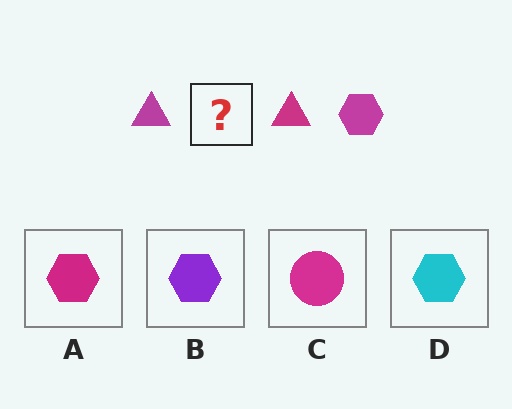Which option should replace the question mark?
Option A.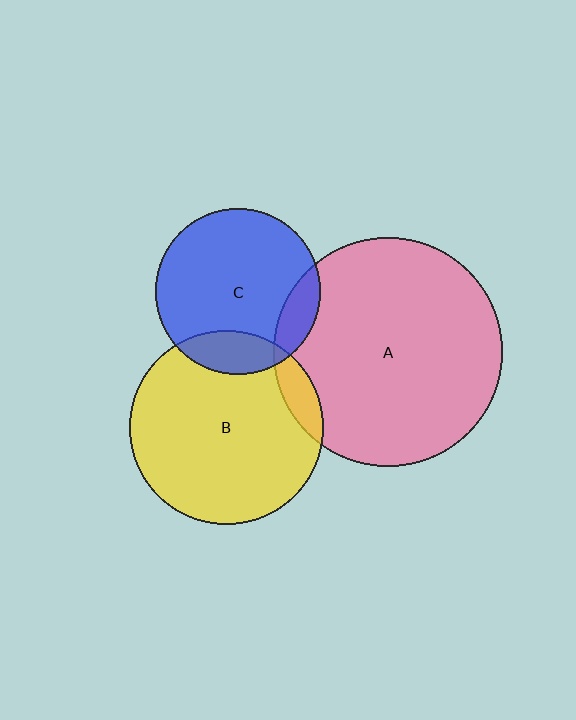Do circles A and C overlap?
Yes.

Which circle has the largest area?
Circle A (pink).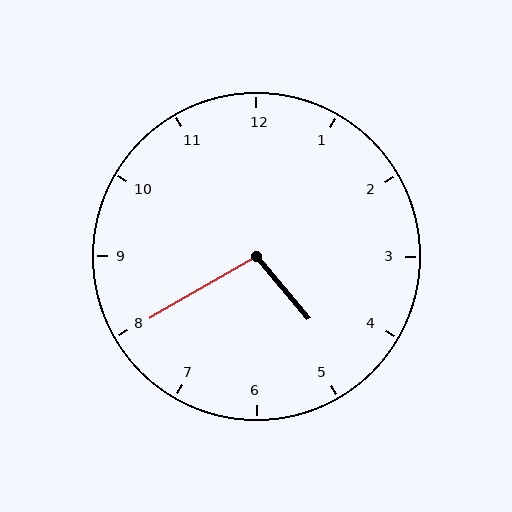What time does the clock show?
4:40.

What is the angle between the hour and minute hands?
Approximately 100 degrees.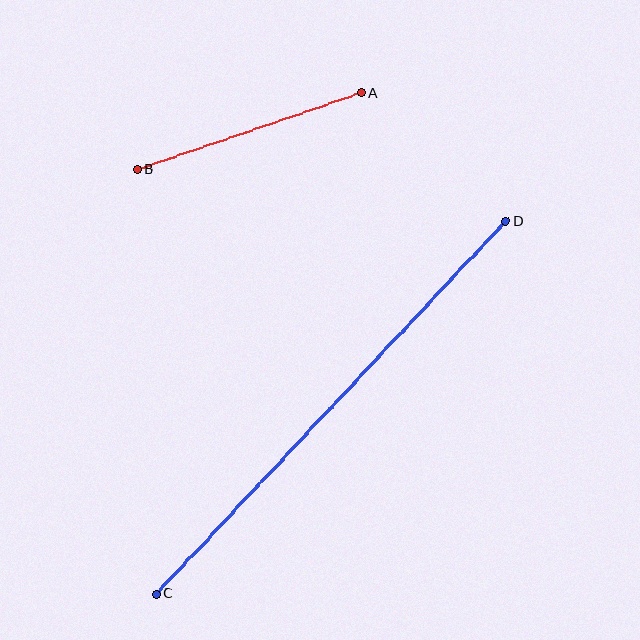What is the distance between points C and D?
The distance is approximately 511 pixels.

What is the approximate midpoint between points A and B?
The midpoint is at approximately (249, 131) pixels.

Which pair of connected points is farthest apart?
Points C and D are farthest apart.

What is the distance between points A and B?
The distance is approximately 237 pixels.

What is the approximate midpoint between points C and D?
The midpoint is at approximately (331, 408) pixels.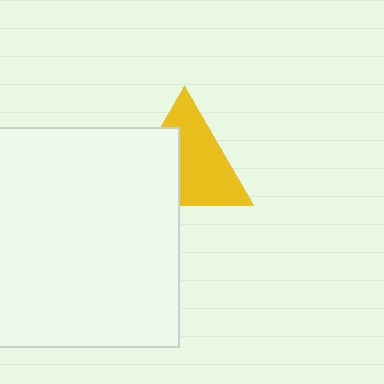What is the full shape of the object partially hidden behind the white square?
The partially hidden object is a yellow triangle.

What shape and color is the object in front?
The object in front is a white square.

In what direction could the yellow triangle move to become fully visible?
The yellow triangle could move toward the upper-right. That would shift it out from behind the white square entirely.